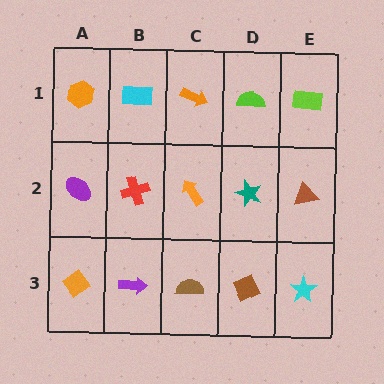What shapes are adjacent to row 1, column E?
A brown triangle (row 2, column E), a lime semicircle (row 1, column D).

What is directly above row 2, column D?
A lime semicircle.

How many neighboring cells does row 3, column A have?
2.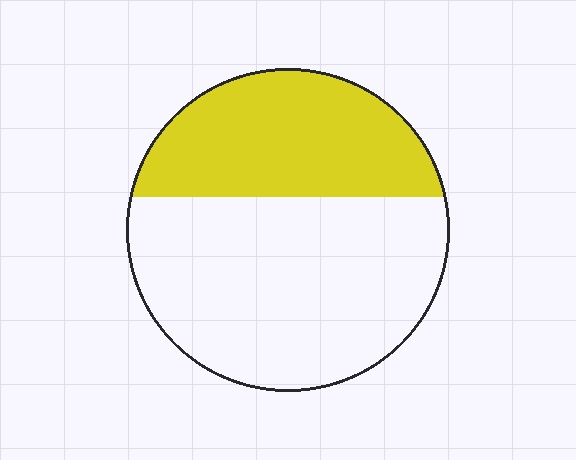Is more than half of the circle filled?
No.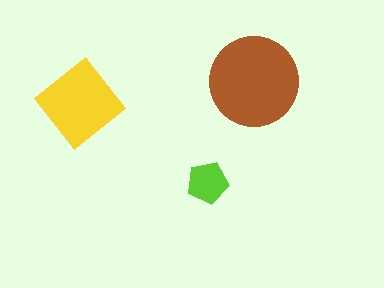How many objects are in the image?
There are 3 objects in the image.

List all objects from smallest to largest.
The lime pentagon, the yellow diamond, the brown circle.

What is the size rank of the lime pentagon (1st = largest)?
3rd.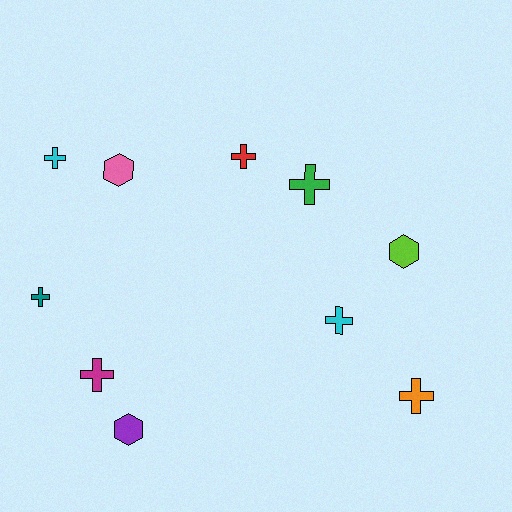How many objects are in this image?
There are 10 objects.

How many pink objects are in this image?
There is 1 pink object.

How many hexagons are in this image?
There are 3 hexagons.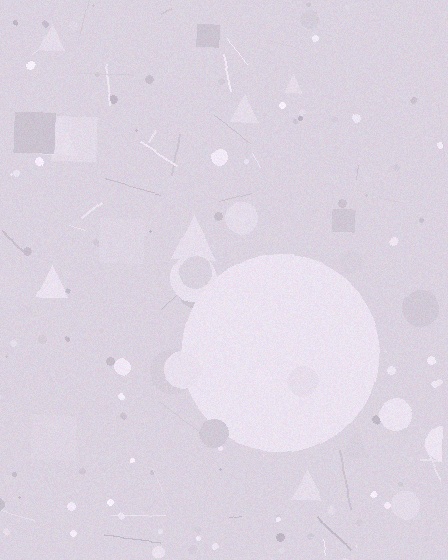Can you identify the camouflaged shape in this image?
The camouflaged shape is a circle.